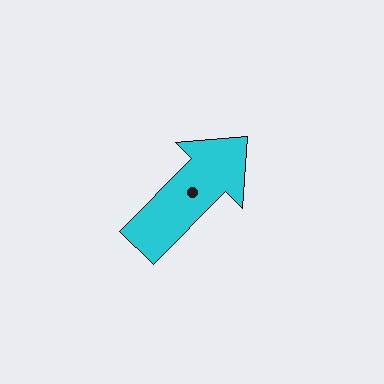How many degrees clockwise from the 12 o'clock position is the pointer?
Approximately 45 degrees.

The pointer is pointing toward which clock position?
Roughly 1 o'clock.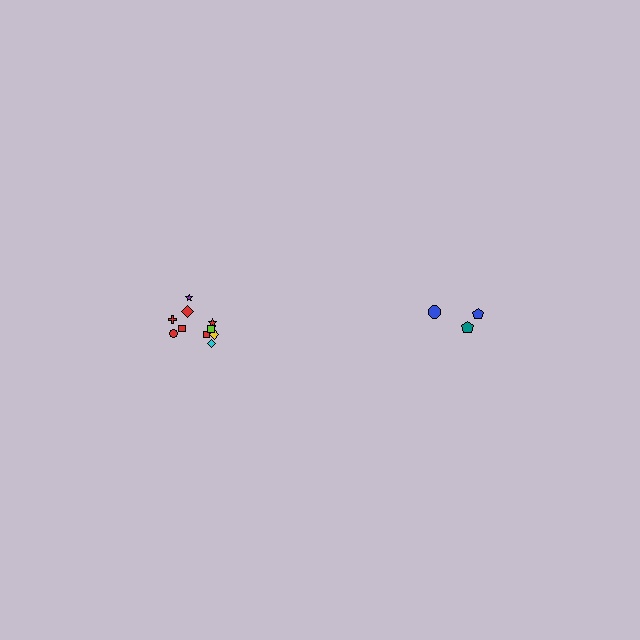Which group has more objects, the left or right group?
The left group.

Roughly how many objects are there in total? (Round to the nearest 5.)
Roughly 15 objects in total.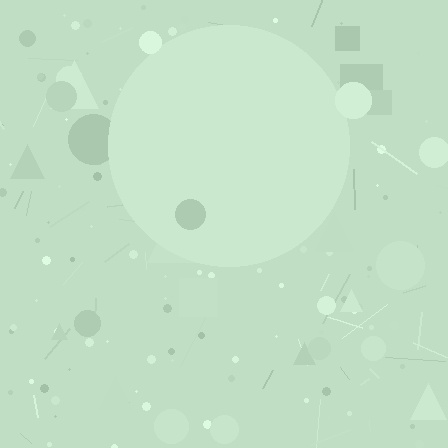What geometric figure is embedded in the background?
A circle is embedded in the background.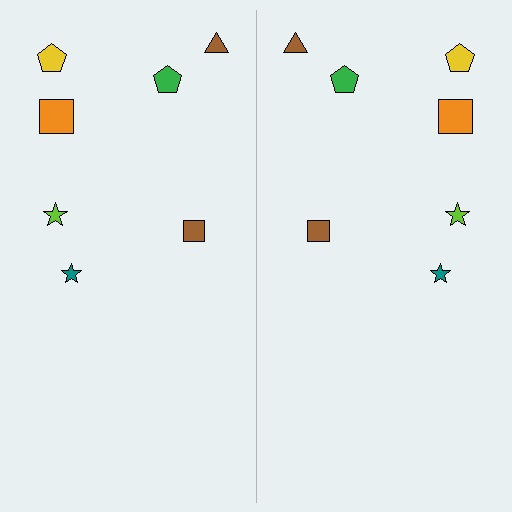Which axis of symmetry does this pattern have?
The pattern has a vertical axis of symmetry running through the center of the image.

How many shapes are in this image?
There are 14 shapes in this image.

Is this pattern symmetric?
Yes, this pattern has bilateral (reflection) symmetry.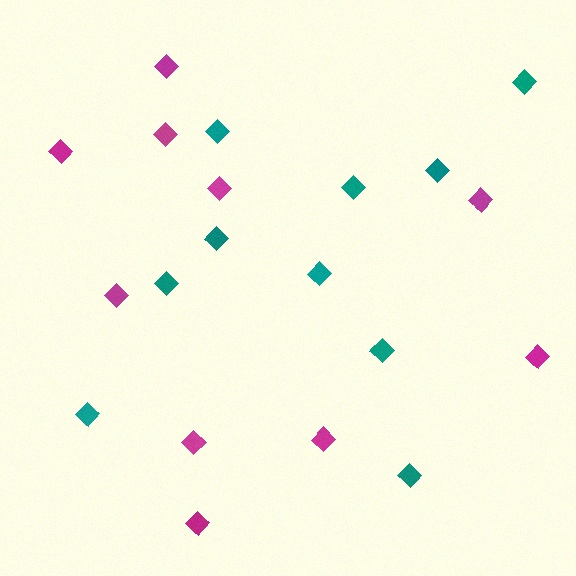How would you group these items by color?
There are 2 groups: one group of teal diamonds (10) and one group of magenta diamonds (10).